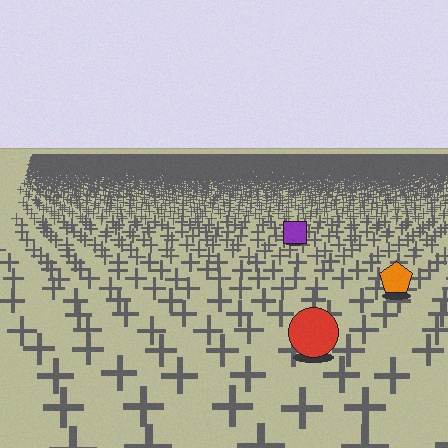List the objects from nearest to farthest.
From nearest to farthest: the red circle, the orange pentagon, the purple square.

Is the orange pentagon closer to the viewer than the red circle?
No. The red circle is closer — you can tell from the texture gradient: the ground texture is coarser near it.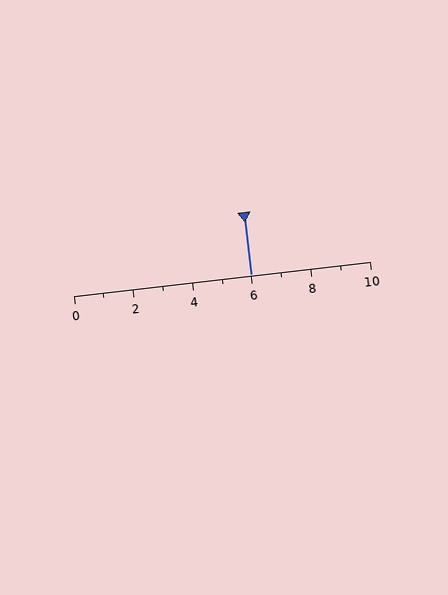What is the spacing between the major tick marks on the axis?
The major ticks are spaced 2 apart.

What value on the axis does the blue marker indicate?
The marker indicates approximately 6.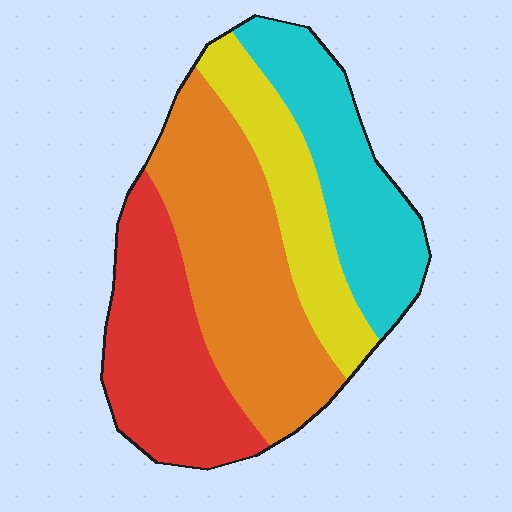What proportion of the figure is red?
Red covers about 25% of the figure.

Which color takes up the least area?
Yellow, at roughly 20%.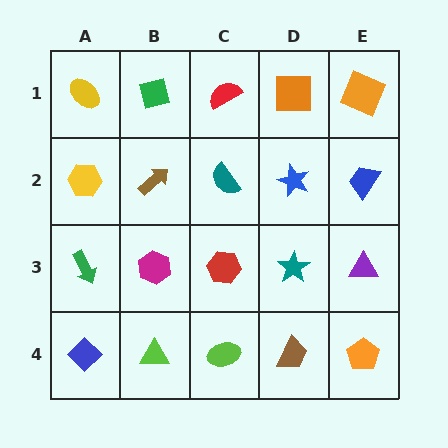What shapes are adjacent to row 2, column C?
A red semicircle (row 1, column C), a red hexagon (row 3, column C), a brown arrow (row 2, column B), a blue star (row 2, column D).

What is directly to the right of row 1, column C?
An orange square.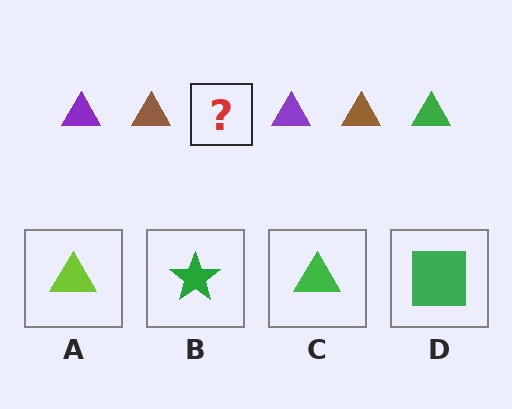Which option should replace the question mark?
Option C.